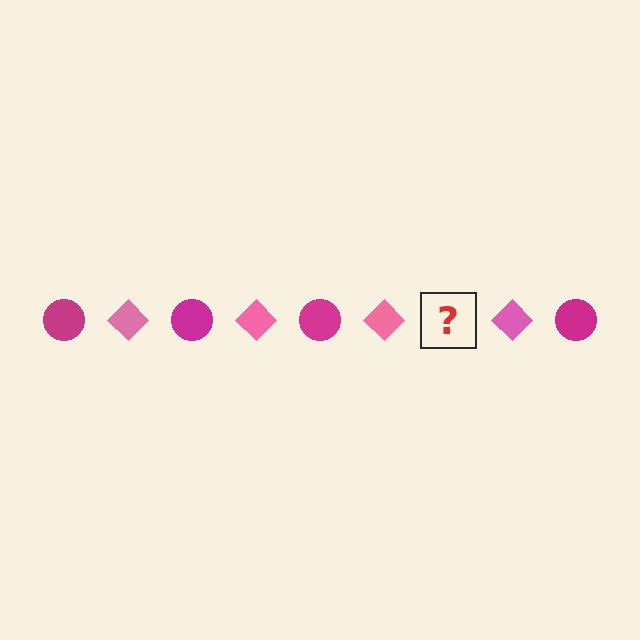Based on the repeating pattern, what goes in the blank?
The blank should be a magenta circle.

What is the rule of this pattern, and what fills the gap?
The rule is that the pattern alternates between magenta circle and pink diamond. The gap should be filled with a magenta circle.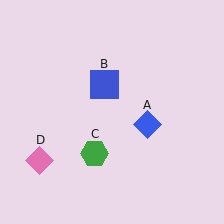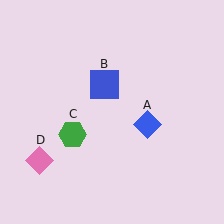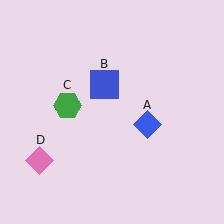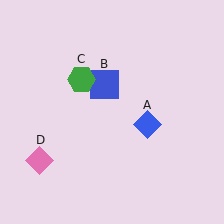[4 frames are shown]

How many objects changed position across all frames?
1 object changed position: green hexagon (object C).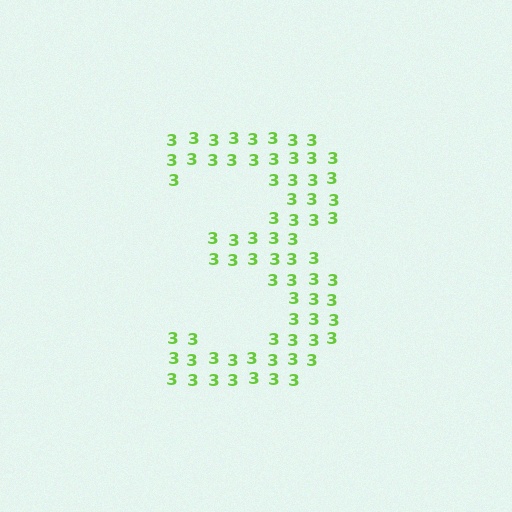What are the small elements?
The small elements are digit 3's.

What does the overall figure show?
The overall figure shows the digit 3.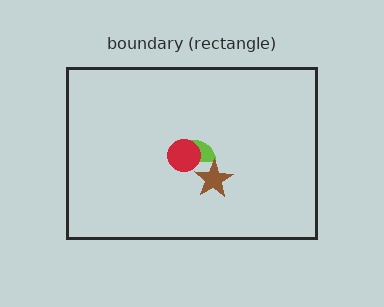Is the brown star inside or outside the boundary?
Inside.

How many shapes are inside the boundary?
3 inside, 0 outside.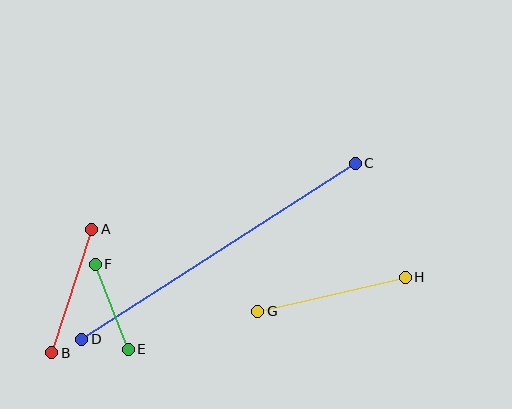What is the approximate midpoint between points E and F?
The midpoint is at approximately (112, 307) pixels.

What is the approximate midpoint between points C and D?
The midpoint is at approximately (219, 251) pixels.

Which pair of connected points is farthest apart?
Points C and D are farthest apart.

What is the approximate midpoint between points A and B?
The midpoint is at approximately (72, 291) pixels.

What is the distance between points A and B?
The distance is approximately 130 pixels.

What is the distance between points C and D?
The distance is approximately 325 pixels.